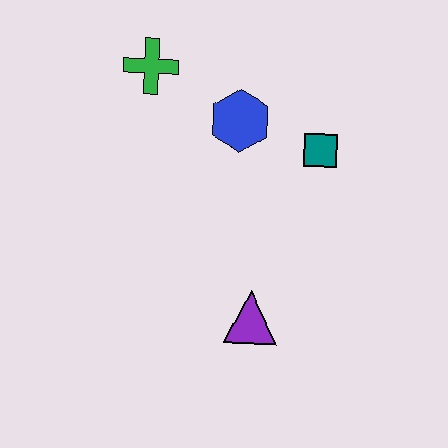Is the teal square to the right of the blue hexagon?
Yes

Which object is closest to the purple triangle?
The teal square is closest to the purple triangle.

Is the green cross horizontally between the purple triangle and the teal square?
No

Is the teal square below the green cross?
Yes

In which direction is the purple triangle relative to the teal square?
The purple triangle is below the teal square.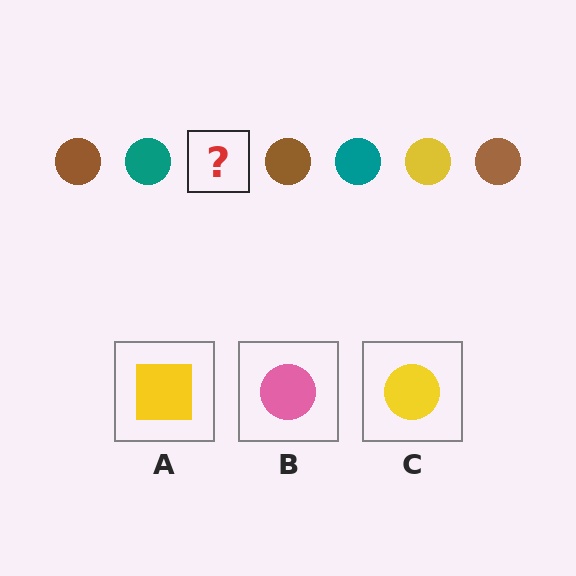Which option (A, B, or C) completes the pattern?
C.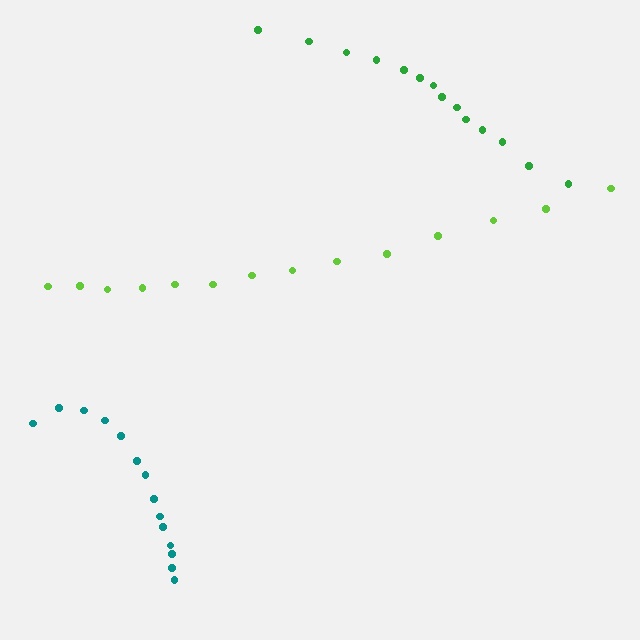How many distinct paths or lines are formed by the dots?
There are 3 distinct paths.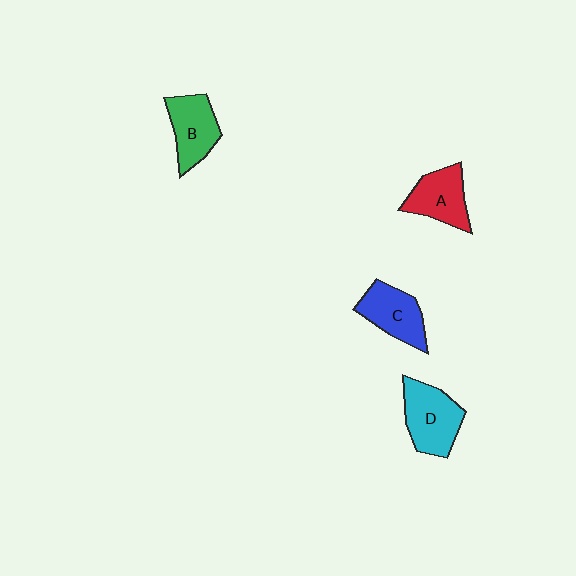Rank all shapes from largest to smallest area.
From largest to smallest: D (cyan), B (green), C (blue), A (red).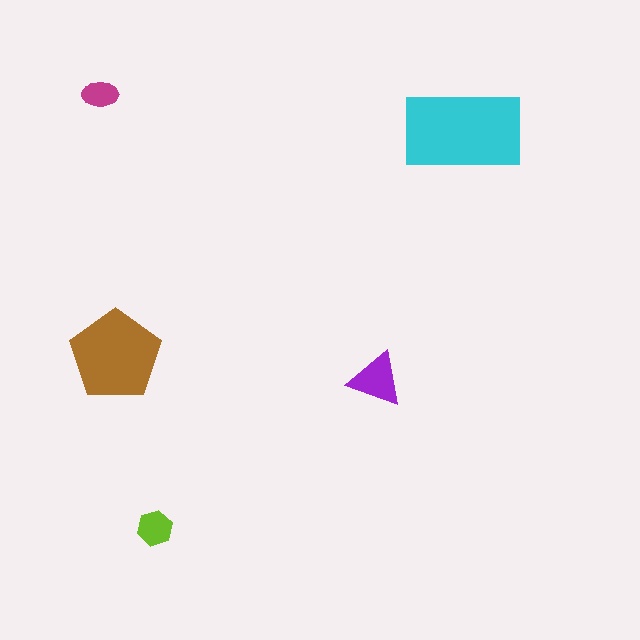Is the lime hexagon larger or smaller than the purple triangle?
Smaller.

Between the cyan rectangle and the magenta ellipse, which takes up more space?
The cyan rectangle.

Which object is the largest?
The cyan rectangle.